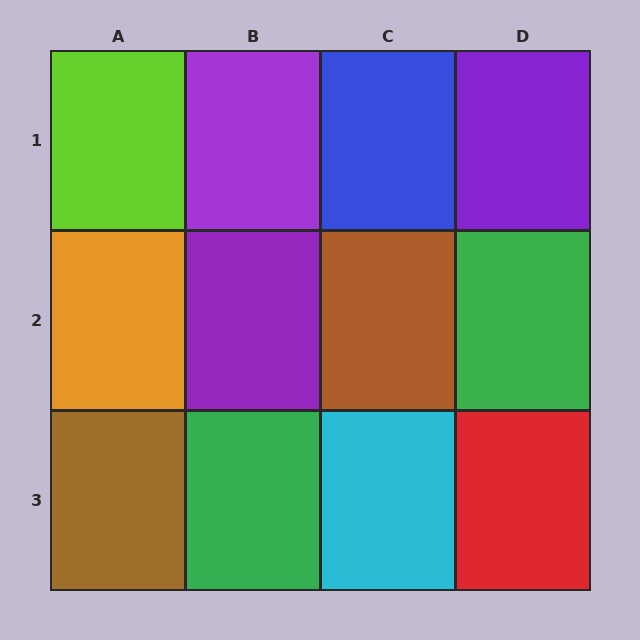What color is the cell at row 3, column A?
Brown.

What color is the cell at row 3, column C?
Cyan.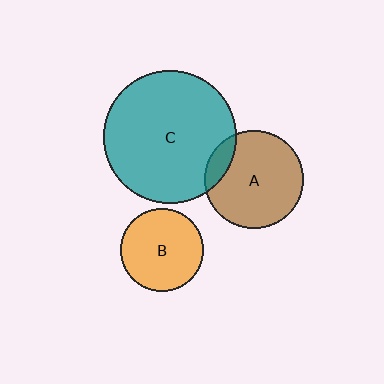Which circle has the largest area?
Circle C (teal).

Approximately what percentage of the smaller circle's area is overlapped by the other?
Approximately 15%.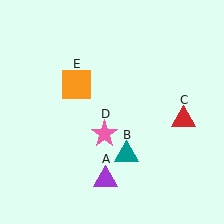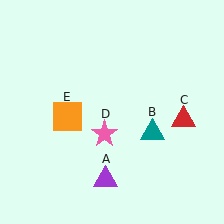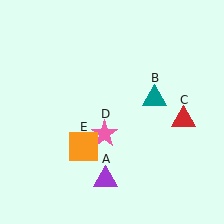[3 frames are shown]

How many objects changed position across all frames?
2 objects changed position: teal triangle (object B), orange square (object E).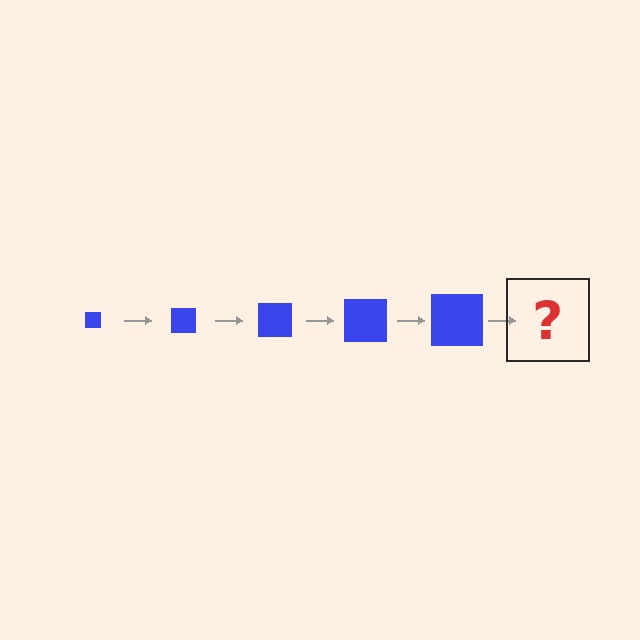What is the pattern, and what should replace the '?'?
The pattern is that the square gets progressively larger each step. The '?' should be a blue square, larger than the previous one.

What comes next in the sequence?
The next element should be a blue square, larger than the previous one.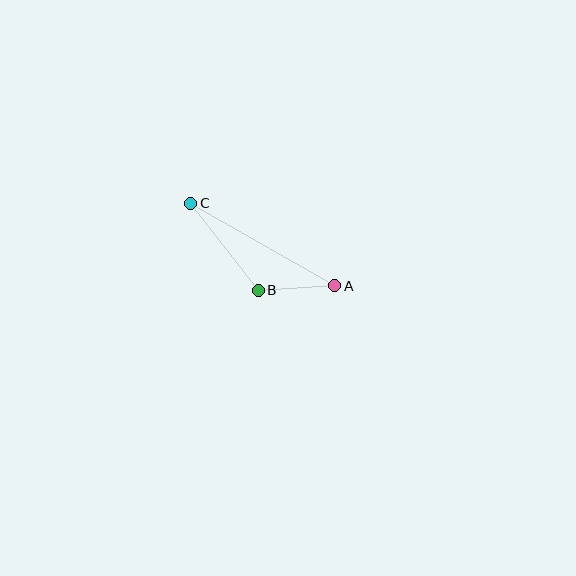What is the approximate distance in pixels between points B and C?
The distance between B and C is approximately 110 pixels.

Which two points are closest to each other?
Points A and B are closest to each other.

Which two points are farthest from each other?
Points A and C are farthest from each other.